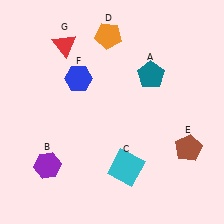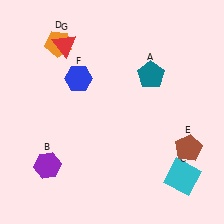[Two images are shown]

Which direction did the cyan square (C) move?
The cyan square (C) moved right.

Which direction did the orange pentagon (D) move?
The orange pentagon (D) moved left.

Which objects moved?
The objects that moved are: the cyan square (C), the orange pentagon (D).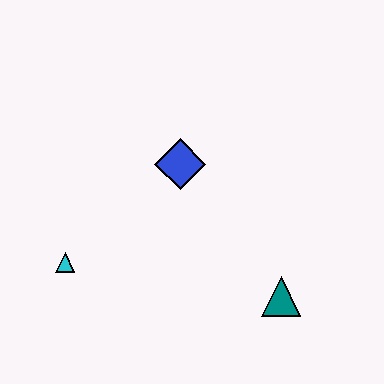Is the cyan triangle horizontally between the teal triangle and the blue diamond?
No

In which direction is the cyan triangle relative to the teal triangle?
The cyan triangle is to the left of the teal triangle.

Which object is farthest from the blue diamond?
The teal triangle is farthest from the blue diamond.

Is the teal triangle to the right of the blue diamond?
Yes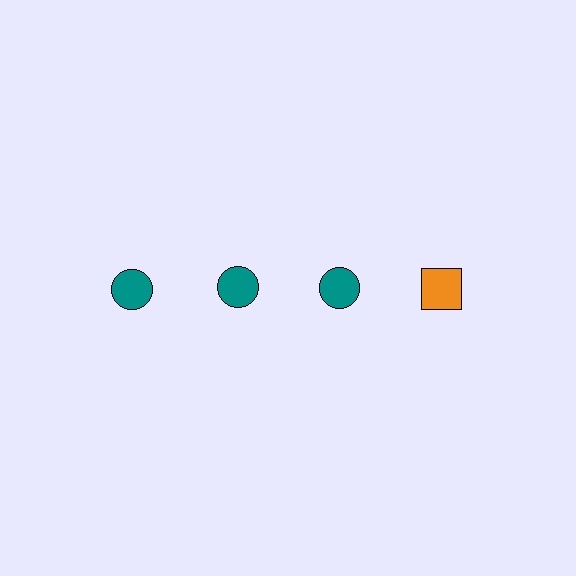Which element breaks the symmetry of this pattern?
The orange square in the top row, second from right column breaks the symmetry. All other shapes are teal circles.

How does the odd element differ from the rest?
It differs in both color (orange instead of teal) and shape (square instead of circle).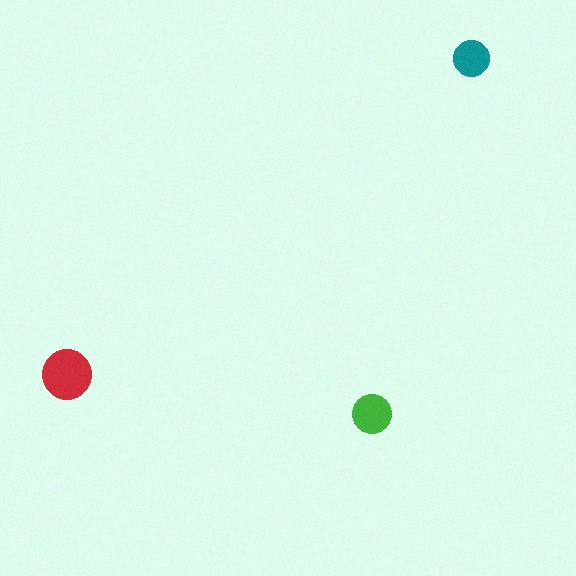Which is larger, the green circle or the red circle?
The red one.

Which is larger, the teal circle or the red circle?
The red one.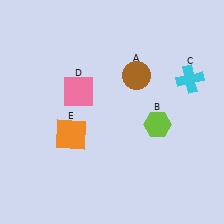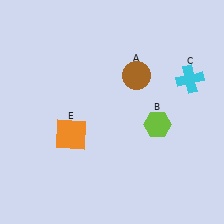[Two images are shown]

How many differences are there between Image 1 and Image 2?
There is 1 difference between the two images.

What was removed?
The pink square (D) was removed in Image 2.